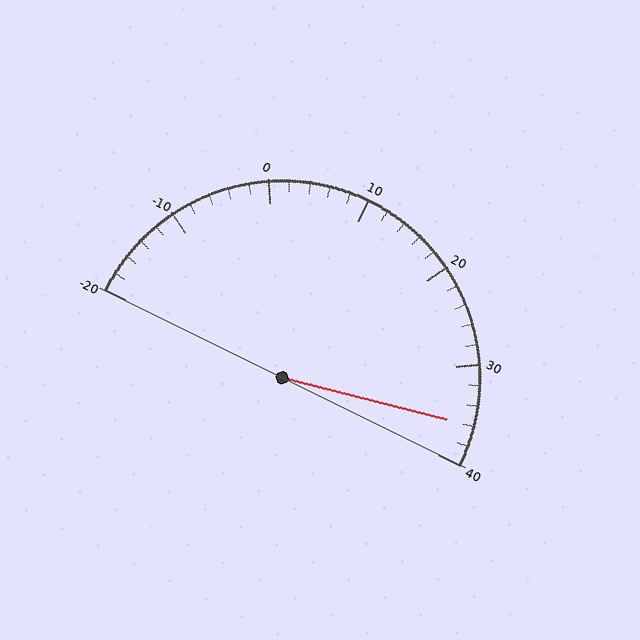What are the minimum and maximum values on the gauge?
The gauge ranges from -20 to 40.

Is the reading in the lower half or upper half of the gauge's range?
The reading is in the upper half of the range (-20 to 40).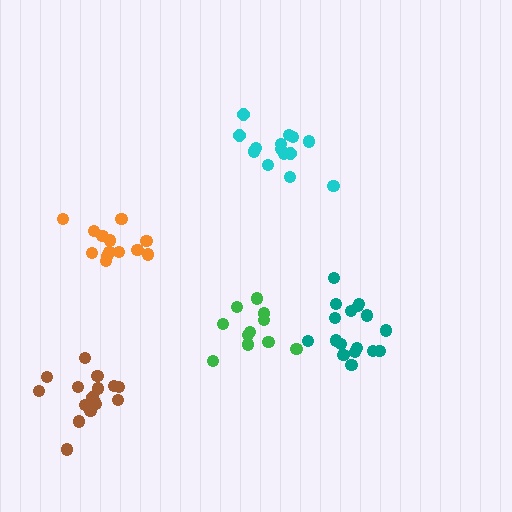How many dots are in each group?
Group 1: 13 dots, Group 2: 14 dots, Group 3: 11 dots, Group 4: 17 dots, Group 5: 16 dots (71 total).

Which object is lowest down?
The brown cluster is bottommost.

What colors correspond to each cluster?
The clusters are colored: orange, cyan, green, teal, brown.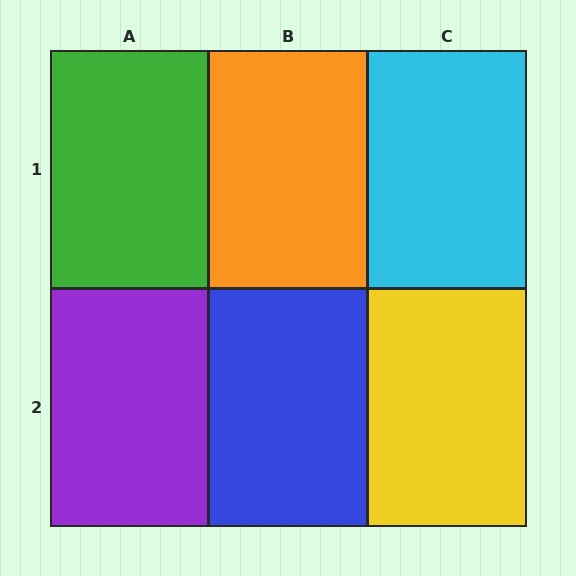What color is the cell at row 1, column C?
Cyan.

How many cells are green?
1 cell is green.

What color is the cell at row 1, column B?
Orange.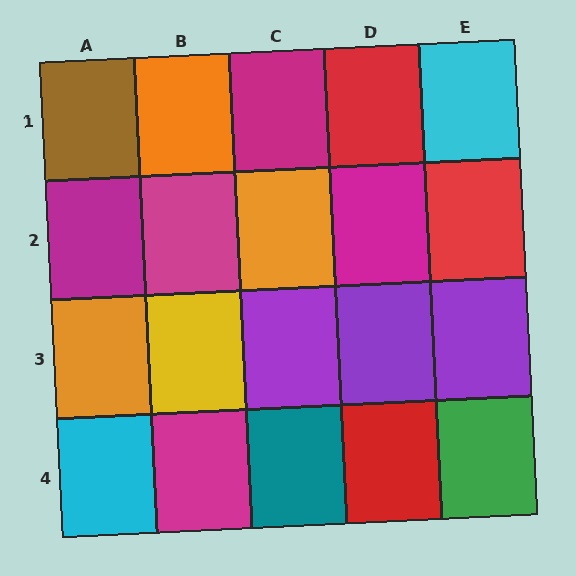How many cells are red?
3 cells are red.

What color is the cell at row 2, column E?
Red.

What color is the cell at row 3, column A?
Orange.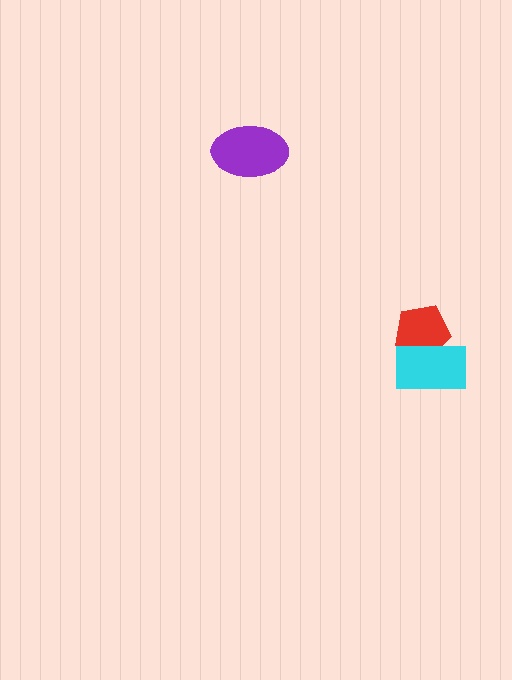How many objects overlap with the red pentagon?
1 object overlaps with the red pentagon.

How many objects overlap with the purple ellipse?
0 objects overlap with the purple ellipse.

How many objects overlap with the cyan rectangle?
1 object overlaps with the cyan rectangle.